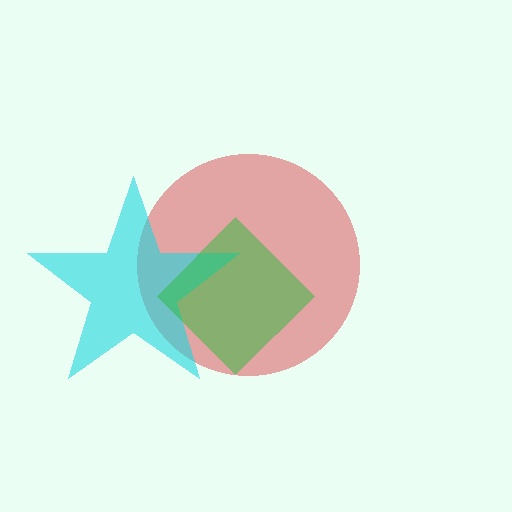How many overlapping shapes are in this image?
There are 3 overlapping shapes in the image.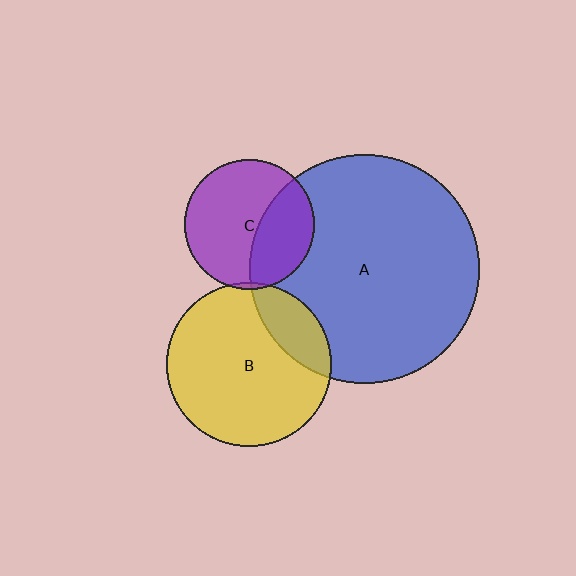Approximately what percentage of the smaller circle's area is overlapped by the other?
Approximately 5%.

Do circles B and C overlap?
Yes.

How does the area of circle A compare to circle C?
Approximately 3.1 times.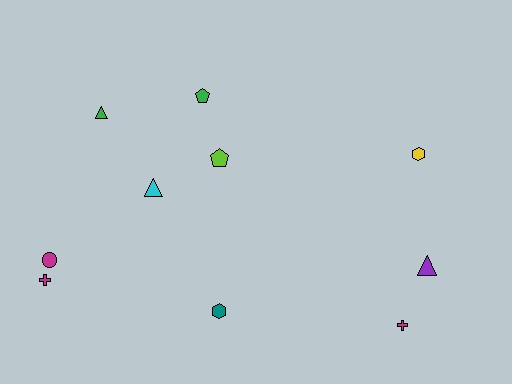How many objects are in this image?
There are 10 objects.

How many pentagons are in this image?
There are 2 pentagons.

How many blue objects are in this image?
There are no blue objects.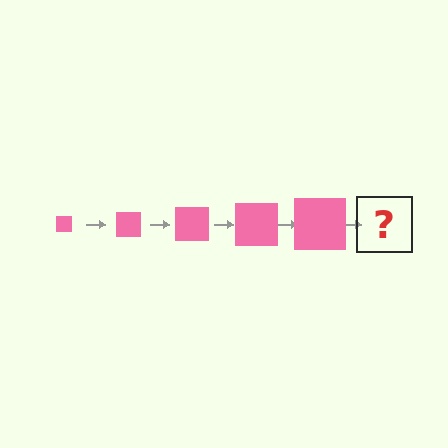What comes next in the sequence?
The next element should be a pink square, larger than the previous one.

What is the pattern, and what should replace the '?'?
The pattern is that the square gets progressively larger each step. The '?' should be a pink square, larger than the previous one.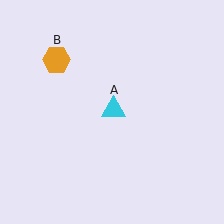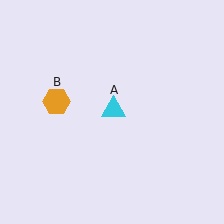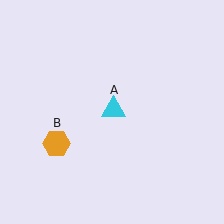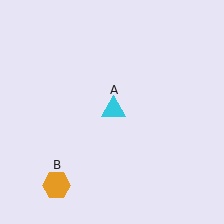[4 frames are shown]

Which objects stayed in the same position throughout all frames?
Cyan triangle (object A) remained stationary.